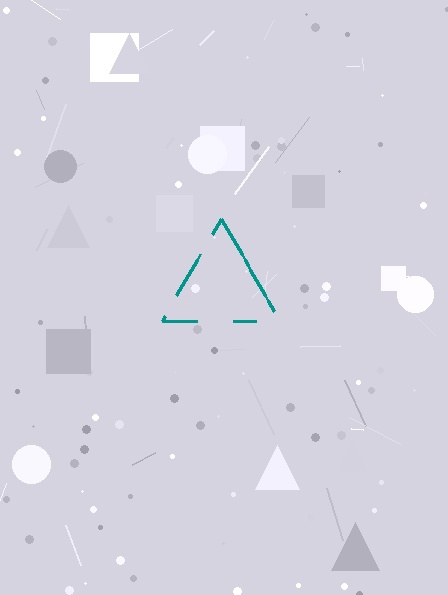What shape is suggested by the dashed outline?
The dashed outline suggests a triangle.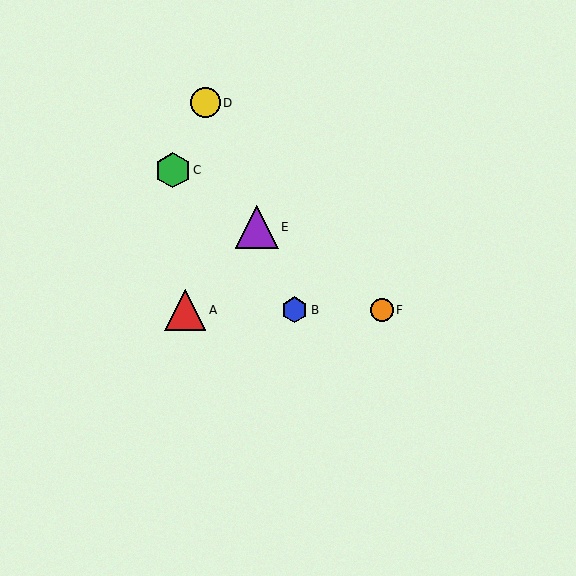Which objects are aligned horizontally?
Objects A, B, F are aligned horizontally.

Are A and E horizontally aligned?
No, A is at y≈310 and E is at y≈227.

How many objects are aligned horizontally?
3 objects (A, B, F) are aligned horizontally.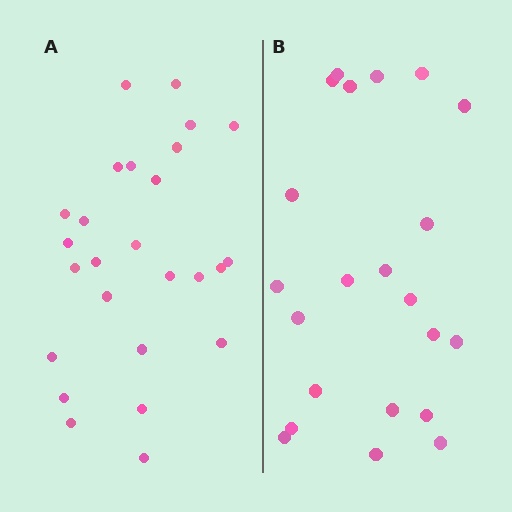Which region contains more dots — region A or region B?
Region A (the left region) has more dots.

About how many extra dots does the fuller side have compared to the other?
Region A has about 4 more dots than region B.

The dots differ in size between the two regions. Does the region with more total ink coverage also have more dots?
No. Region B has more total ink coverage because its dots are larger, but region A actually contains more individual dots. Total area can be misleading — the number of items is what matters here.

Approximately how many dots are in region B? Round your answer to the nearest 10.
About 20 dots. (The exact count is 22, which rounds to 20.)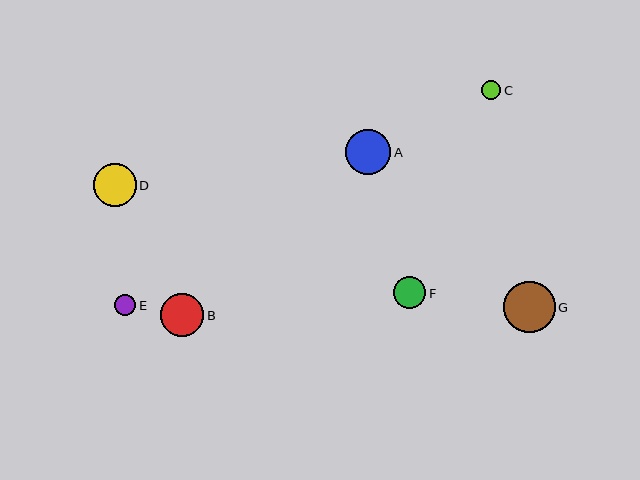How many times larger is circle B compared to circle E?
Circle B is approximately 2.0 times the size of circle E.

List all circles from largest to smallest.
From largest to smallest: G, A, B, D, F, E, C.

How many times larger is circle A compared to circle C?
Circle A is approximately 2.3 times the size of circle C.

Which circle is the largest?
Circle G is the largest with a size of approximately 51 pixels.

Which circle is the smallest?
Circle C is the smallest with a size of approximately 19 pixels.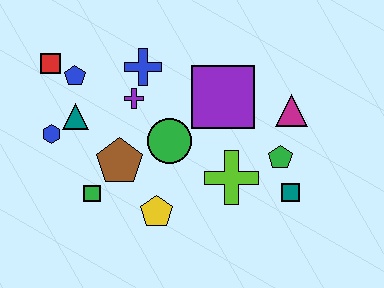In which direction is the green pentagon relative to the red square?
The green pentagon is to the right of the red square.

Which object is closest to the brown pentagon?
The green square is closest to the brown pentagon.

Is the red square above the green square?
Yes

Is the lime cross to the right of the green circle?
Yes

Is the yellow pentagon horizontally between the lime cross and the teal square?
No